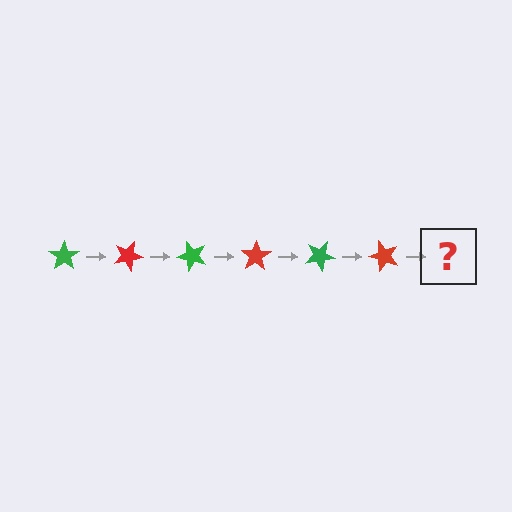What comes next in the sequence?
The next element should be a green star, rotated 150 degrees from the start.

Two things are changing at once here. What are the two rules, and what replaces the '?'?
The two rules are that it rotates 25 degrees each step and the color cycles through green and red. The '?' should be a green star, rotated 150 degrees from the start.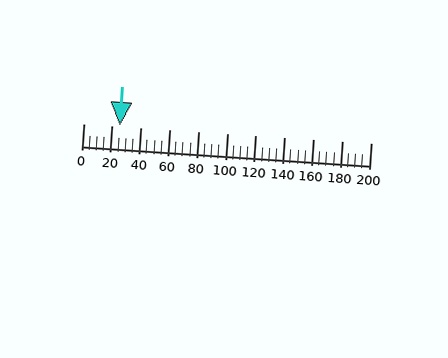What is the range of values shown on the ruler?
The ruler shows values from 0 to 200.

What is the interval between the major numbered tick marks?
The major tick marks are spaced 20 units apart.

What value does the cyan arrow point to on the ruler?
The cyan arrow points to approximately 25.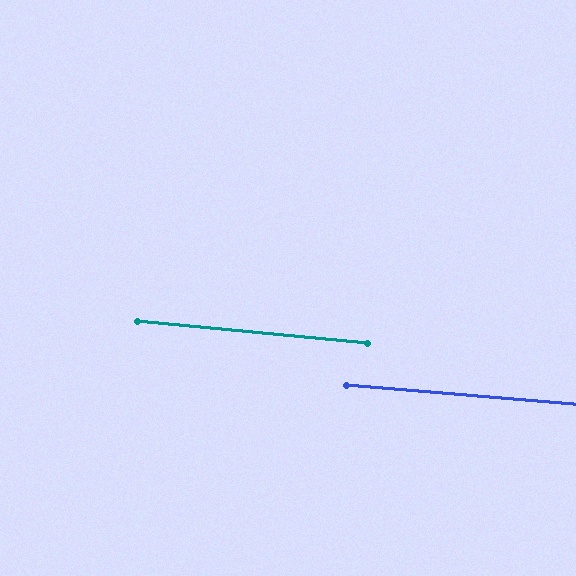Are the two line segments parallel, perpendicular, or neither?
Parallel — their directions differ by only 0.8°.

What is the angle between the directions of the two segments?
Approximately 1 degree.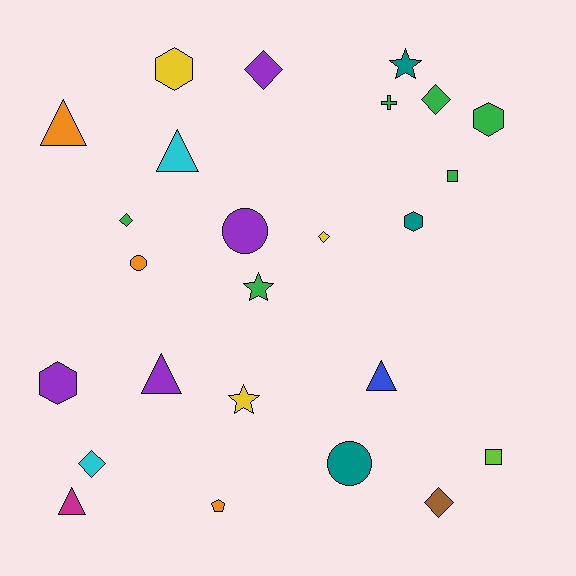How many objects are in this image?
There are 25 objects.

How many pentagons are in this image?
There is 1 pentagon.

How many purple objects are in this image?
There are 4 purple objects.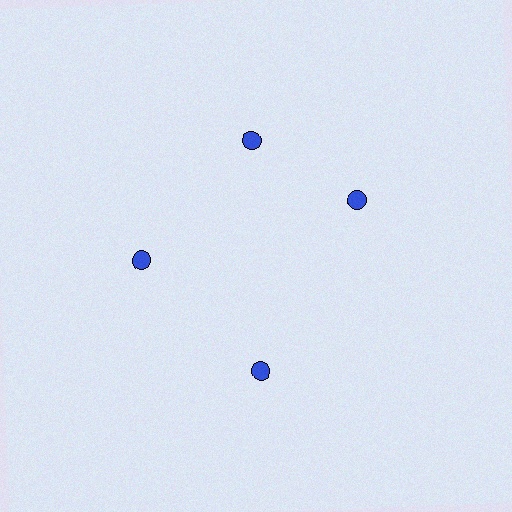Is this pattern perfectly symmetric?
No. The 4 blue circles are arranged in a ring, but one element near the 3 o'clock position is rotated out of alignment along the ring, breaking the 4-fold rotational symmetry.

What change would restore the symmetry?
The symmetry would be restored by rotating it back into even spacing with its neighbors so that all 4 circles sit at equal angles and equal distance from the center.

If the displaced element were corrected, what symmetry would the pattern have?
It would have 4-fold rotational symmetry — the pattern would map onto itself every 90 degrees.